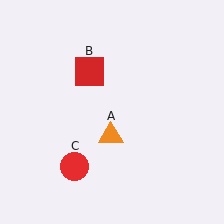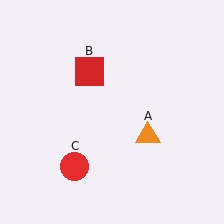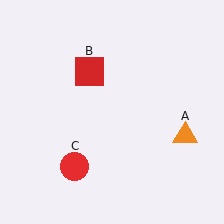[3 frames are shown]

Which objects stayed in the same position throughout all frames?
Red square (object B) and red circle (object C) remained stationary.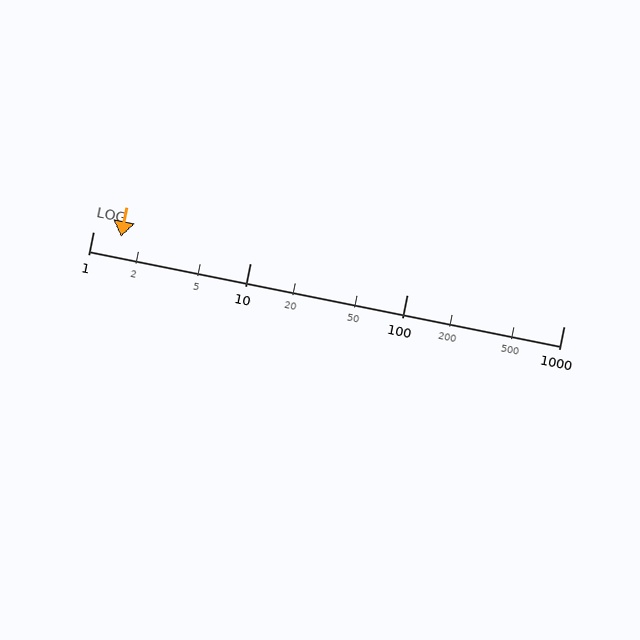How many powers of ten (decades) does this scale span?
The scale spans 3 decades, from 1 to 1000.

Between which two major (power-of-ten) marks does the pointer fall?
The pointer is between 1 and 10.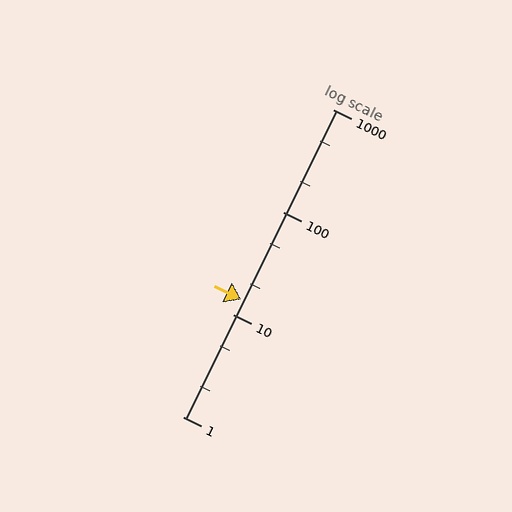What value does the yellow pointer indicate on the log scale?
The pointer indicates approximately 14.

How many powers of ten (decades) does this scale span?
The scale spans 3 decades, from 1 to 1000.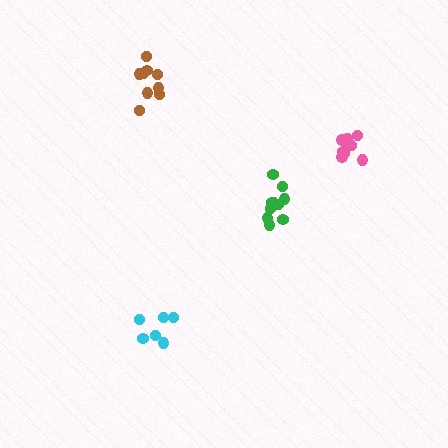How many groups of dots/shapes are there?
There are 4 groups.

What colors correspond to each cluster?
The clusters are colored: green, pink, cyan, brown.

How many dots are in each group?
Group 1: 11 dots, Group 2: 9 dots, Group 3: 6 dots, Group 4: 9 dots (35 total).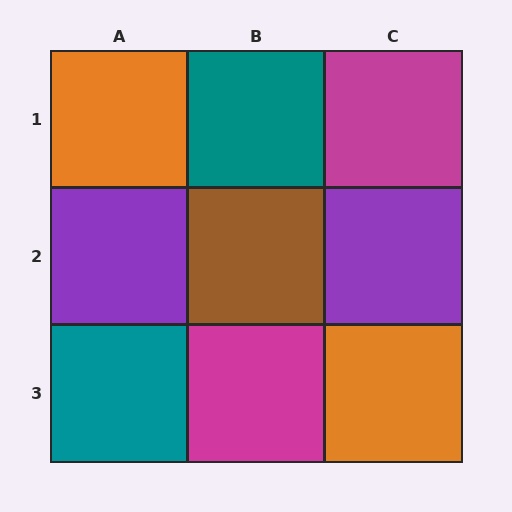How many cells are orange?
2 cells are orange.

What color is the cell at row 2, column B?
Brown.